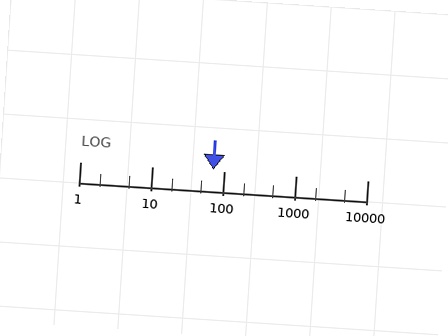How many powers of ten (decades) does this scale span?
The scale spans 4 decades, from 1 to 10000.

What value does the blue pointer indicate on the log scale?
The pointer indicates approximately 72.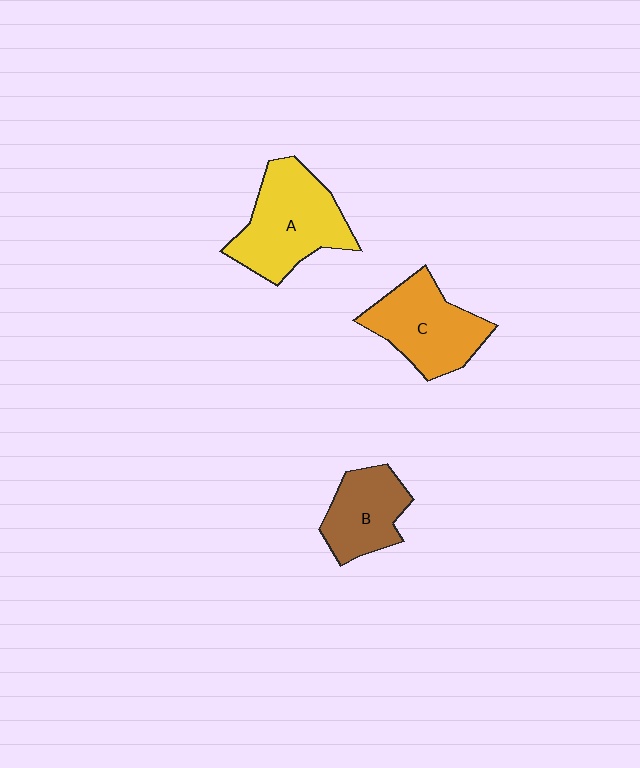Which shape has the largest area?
Shape A (yellow).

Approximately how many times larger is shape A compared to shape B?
Approximately 1.5 times.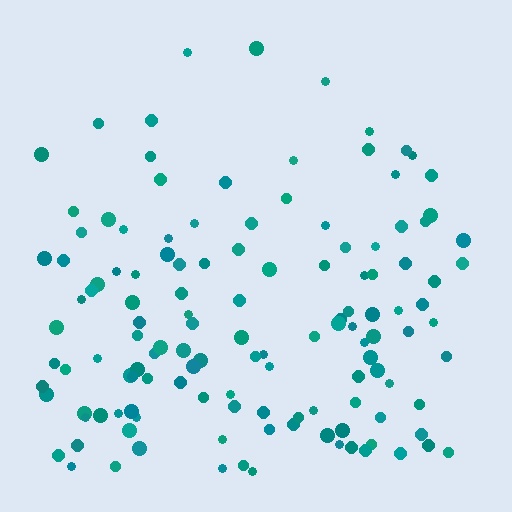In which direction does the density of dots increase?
From top to bottom, with the bottom side densest.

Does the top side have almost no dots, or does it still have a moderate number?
Still a moderate number, just noticeably fewer than the bottom.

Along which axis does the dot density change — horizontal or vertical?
Vertical.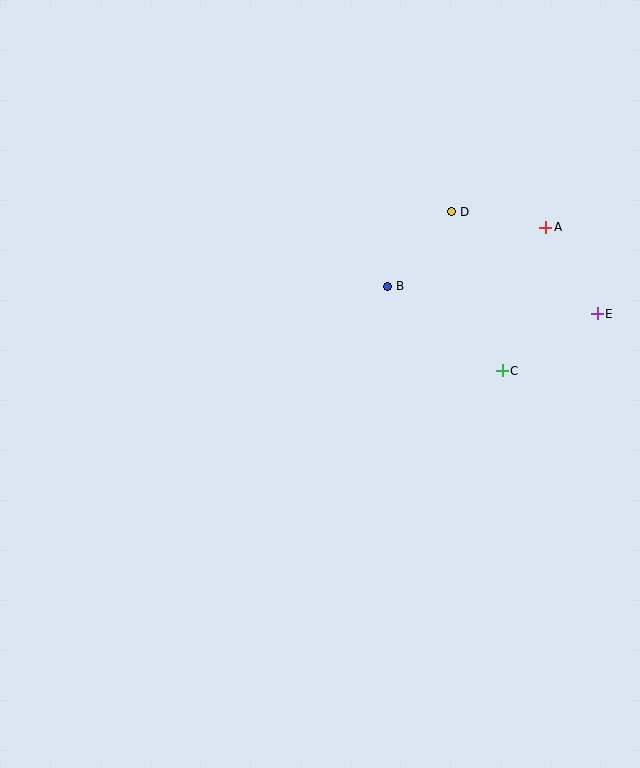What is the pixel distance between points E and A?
The distance between E and A is 101 pixels.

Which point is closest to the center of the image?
Point B at (388, 286) is closest to the center.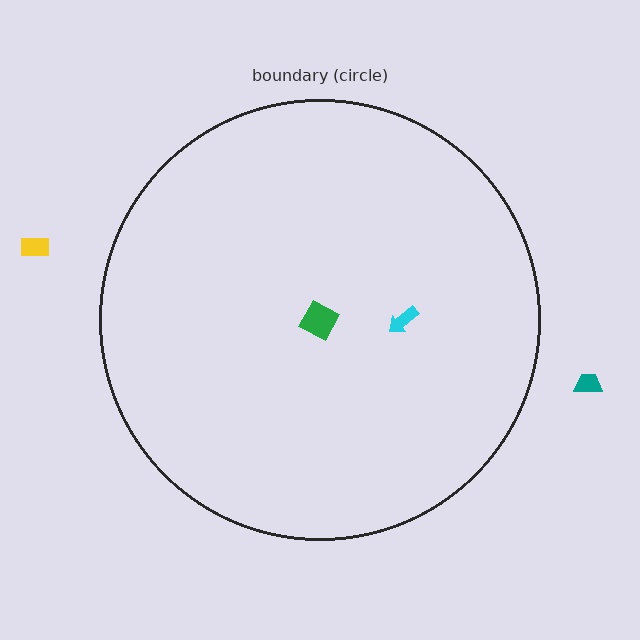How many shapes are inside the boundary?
2 inside, 2 outside.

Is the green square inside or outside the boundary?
Inside.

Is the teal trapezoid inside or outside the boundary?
Outside.